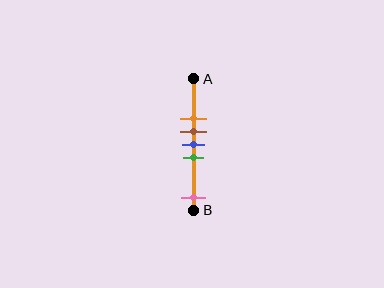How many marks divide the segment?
There are 5 marks dividing the segment.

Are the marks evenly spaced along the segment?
No, the marks are not evenly spaced.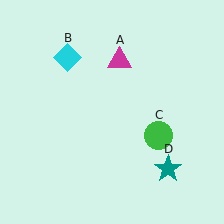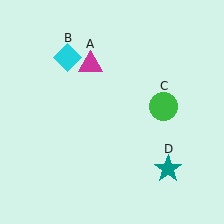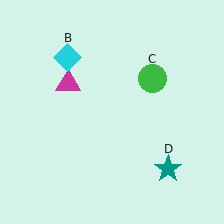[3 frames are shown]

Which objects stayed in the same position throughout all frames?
Cyan diamond (object B) and teal star (object D) remained stationary.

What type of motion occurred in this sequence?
The magenta triangle (object A), green circle (object C) rotated counterclockwise around the center of the scene.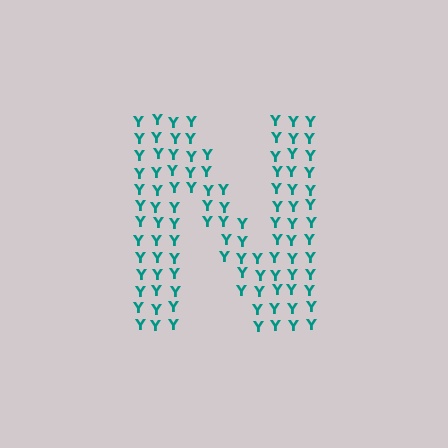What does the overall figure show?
The overall figure shows the letter N.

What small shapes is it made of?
It is made of small letter Y's.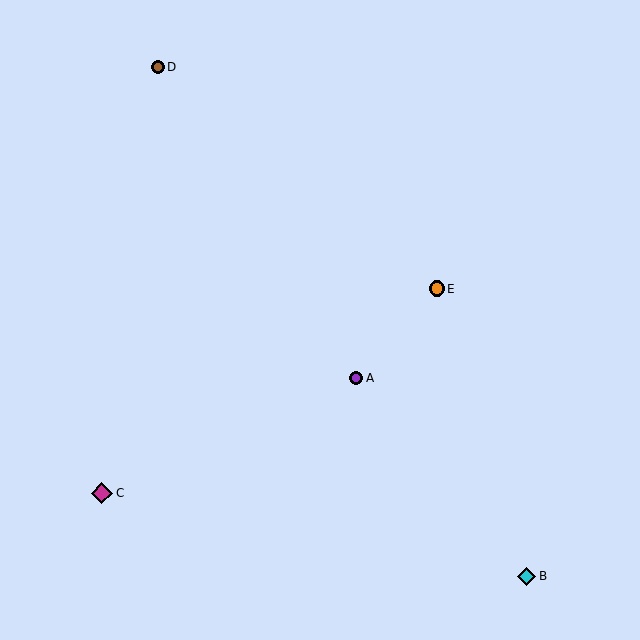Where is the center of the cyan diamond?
The center of the cyan diamond is at (527, 576).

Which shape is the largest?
The magenta diamond (labeled C) is the largest.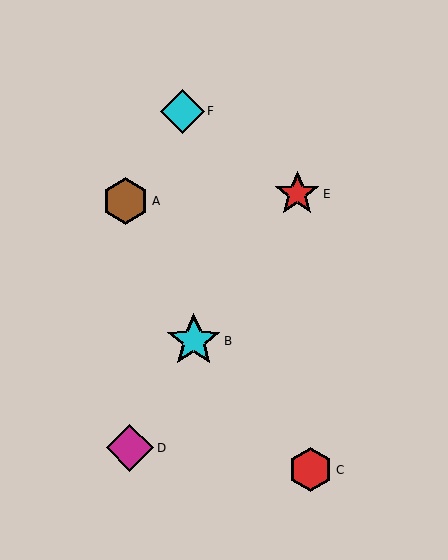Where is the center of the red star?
The center of the red star is at (297, 194).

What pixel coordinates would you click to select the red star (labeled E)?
Click at (297, 194) to select the red star E.